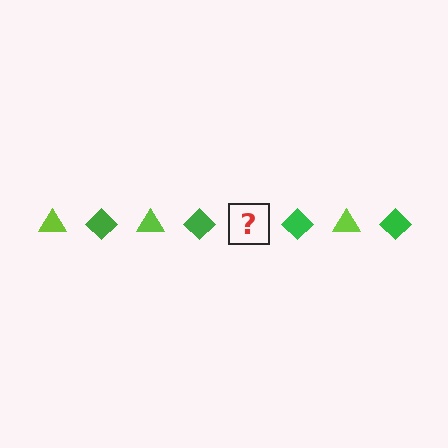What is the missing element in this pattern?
The missing element is a lime triangle.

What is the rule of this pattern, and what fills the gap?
The rule is that the pattern alternates between lime triangle and green diamond. The gap should be filled with a lime triangle.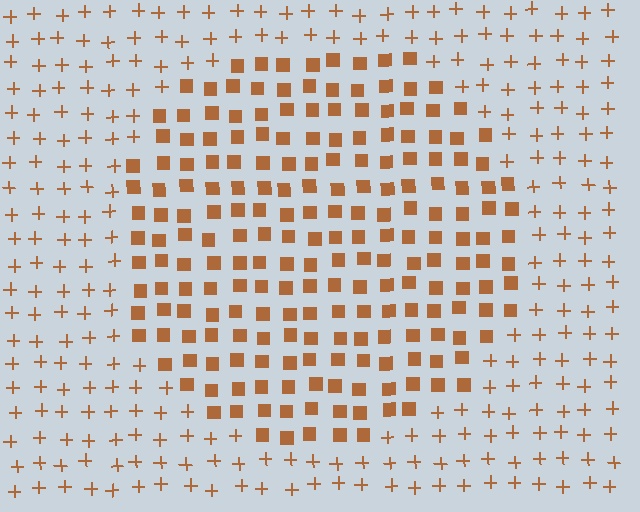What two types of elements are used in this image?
The image uses squares inside the circle region and plus signs outside it.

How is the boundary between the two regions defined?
The boundary is defined by a change in element shape: squares inside vs. plus signs outside. All elements share the same color and spacing.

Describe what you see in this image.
The image is filled with small brown elements arranged in a uniform grid. A circle-shaped region contains squares, while the surrounding area contains plus signs. The boundary is defined purely by the change in element shape.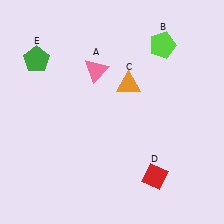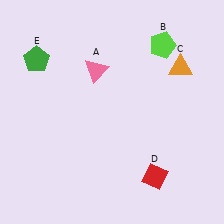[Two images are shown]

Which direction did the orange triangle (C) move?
The orange triangle (C) moved right.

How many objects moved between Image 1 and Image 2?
1 object moved between the two images.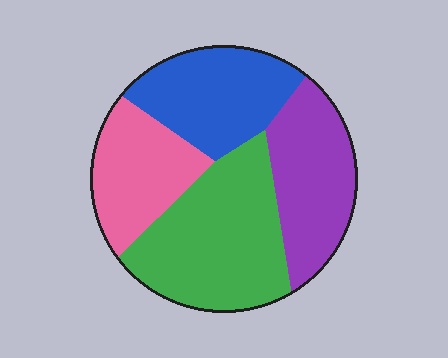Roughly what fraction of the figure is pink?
Pink covers about 20% of the figure.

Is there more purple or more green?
Green.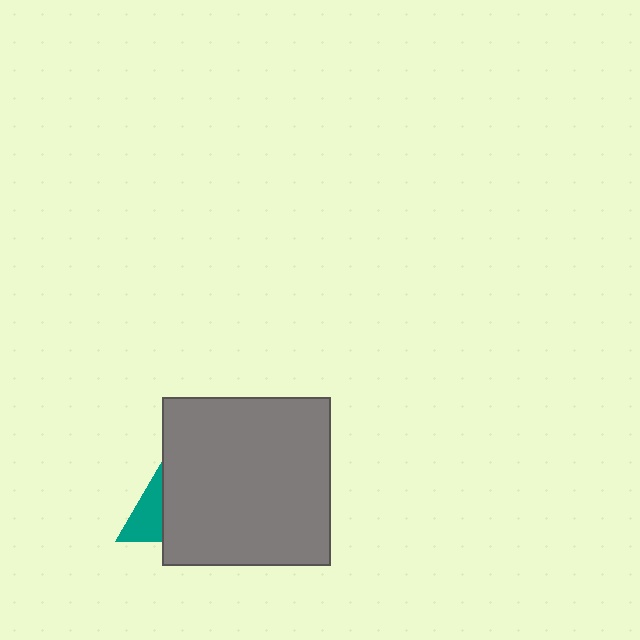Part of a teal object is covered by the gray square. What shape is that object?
It is a triangle.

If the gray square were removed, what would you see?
You would see the complete teal triangle.